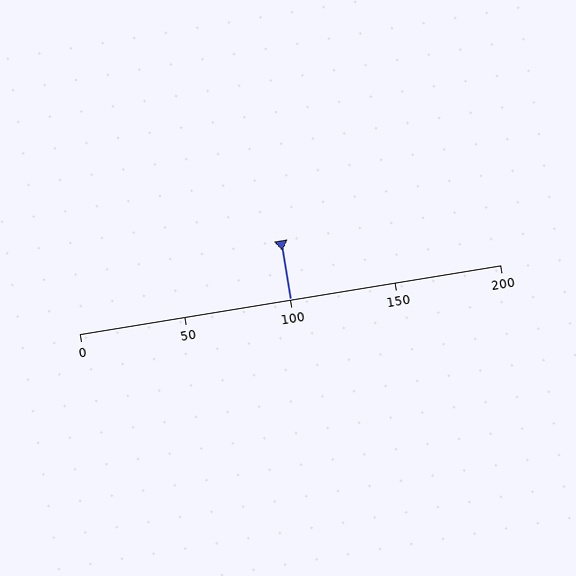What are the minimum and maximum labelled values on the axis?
The axis runs from 0 to 200.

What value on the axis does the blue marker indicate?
The marker indicates approximately 100.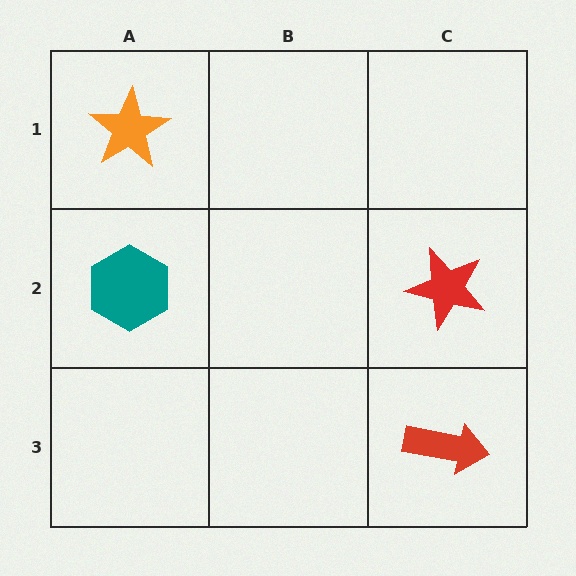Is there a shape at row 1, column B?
No, that cell is empty.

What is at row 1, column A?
An orange star.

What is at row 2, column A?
A teal hexagon.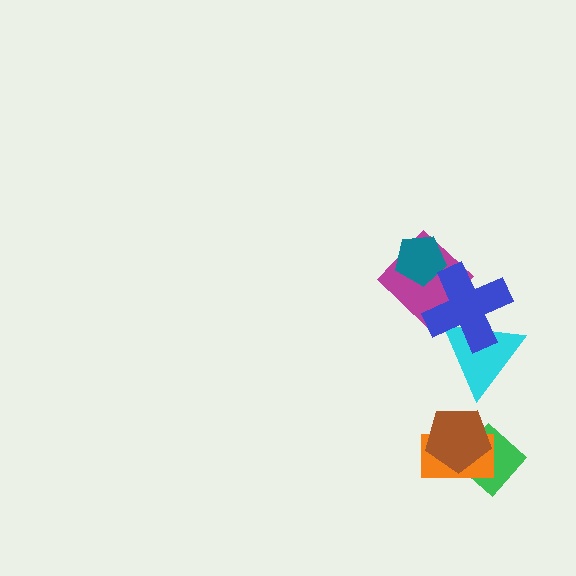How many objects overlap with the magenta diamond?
2 objects overlap with the magenta diamond.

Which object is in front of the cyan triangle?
The blue cross is in front of the cyan triangle.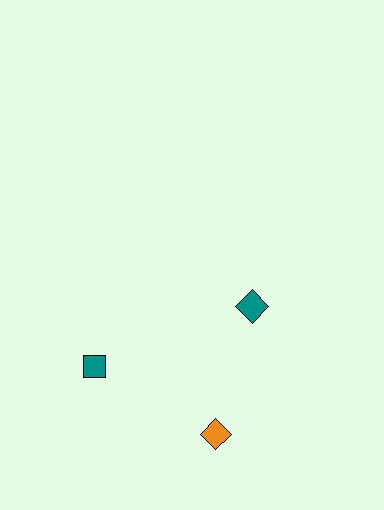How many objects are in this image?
There are 3 objects.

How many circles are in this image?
There are no circles.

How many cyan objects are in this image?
There are no cyan objects.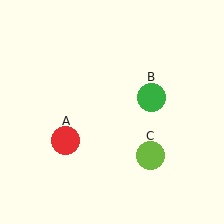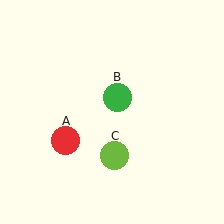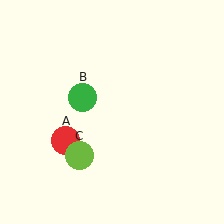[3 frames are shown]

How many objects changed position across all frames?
2 objects changed position: green circle (object B), lime circle (object C).